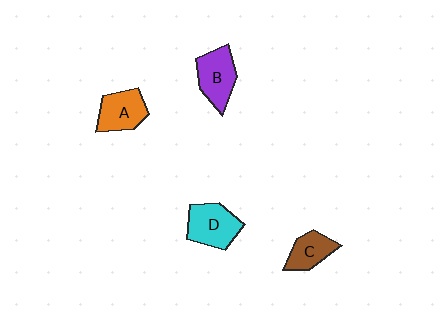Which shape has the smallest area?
Shape C (brown).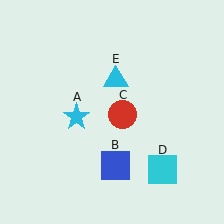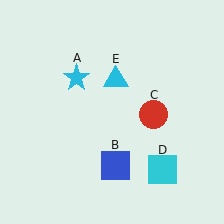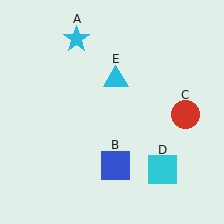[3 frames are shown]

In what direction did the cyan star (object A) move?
The cyan star (object A) moved up.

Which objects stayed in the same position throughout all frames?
Blue square (object B) and cyan square (object D) and cyan triangle (object E) remained stationary.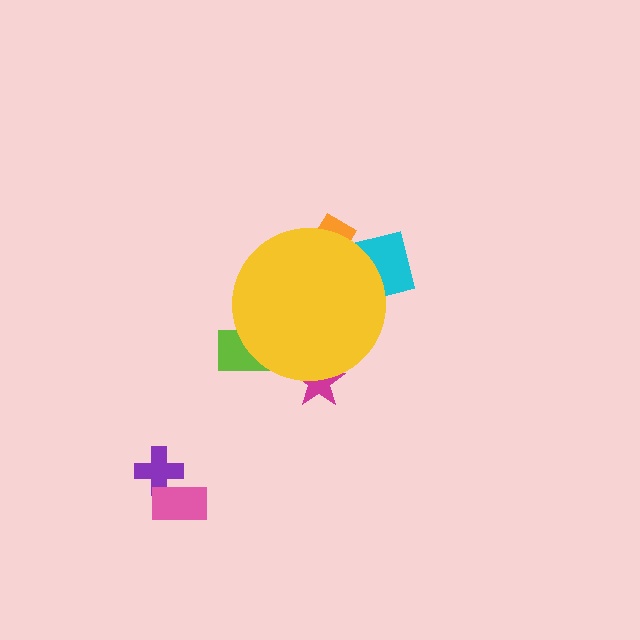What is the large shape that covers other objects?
A yellow circle.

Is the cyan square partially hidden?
Yes, the cyan square is partially hidden behind the yellow circle.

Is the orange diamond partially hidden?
Yes, the orange diamond is partially hidden behind the yellow circle.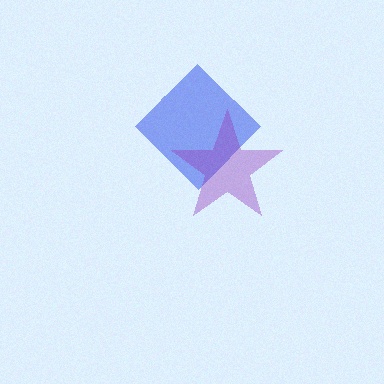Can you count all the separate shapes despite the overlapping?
Yes, there are 2 separate shapes.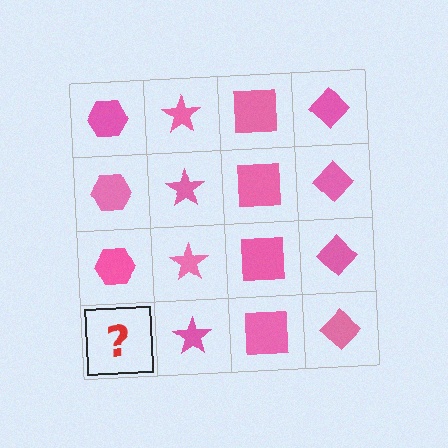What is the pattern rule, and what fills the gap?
The rule is that each column has a consistent shape. The gap should be filled with a pink hexagon.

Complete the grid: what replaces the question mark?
The question mark should be replaced with a pink hexagon.